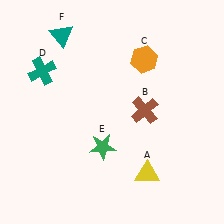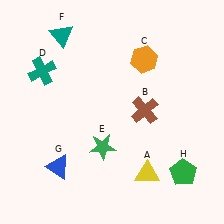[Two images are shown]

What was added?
A blue triangle (G), a green pentagon (H) were added in Image 2.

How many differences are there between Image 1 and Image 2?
There are 2 differences between the two images.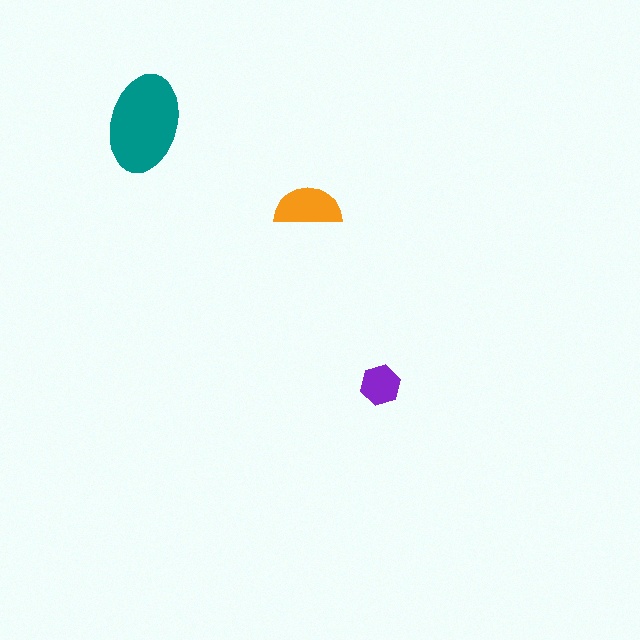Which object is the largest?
The teal ellipse.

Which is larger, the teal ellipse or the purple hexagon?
The teal ellipse.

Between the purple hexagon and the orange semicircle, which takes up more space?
The orange semicircle.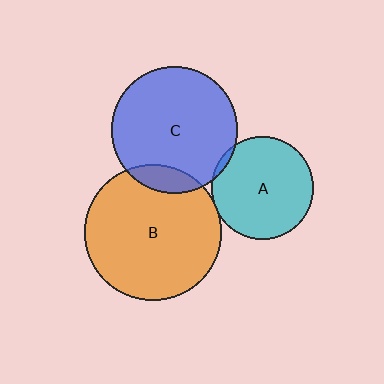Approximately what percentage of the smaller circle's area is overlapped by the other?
Approximately 5%.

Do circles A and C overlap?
Yes.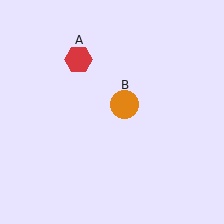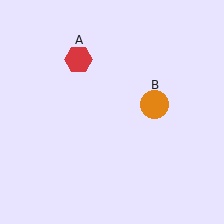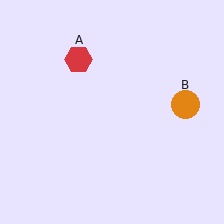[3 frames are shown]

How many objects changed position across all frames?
1 object changed position: orange circle (object B).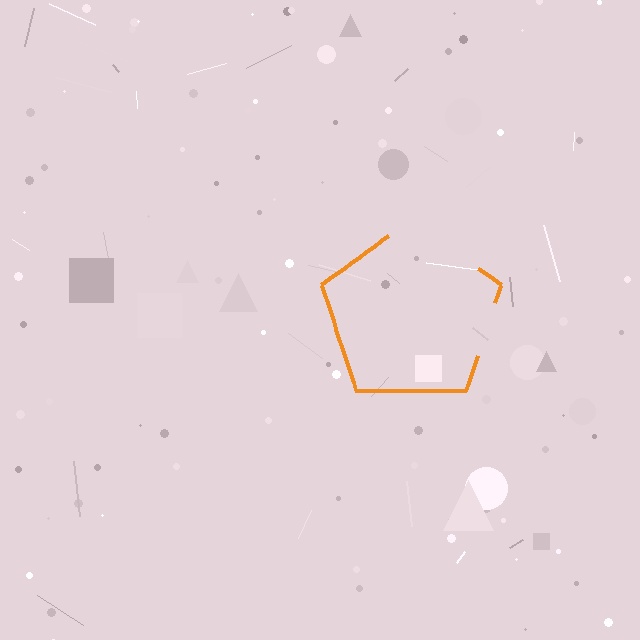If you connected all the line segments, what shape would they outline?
They would outline a pentagon.